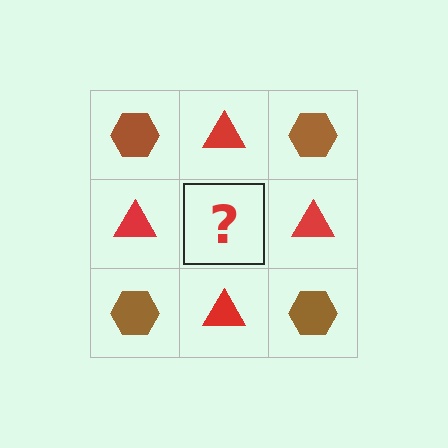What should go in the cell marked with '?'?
The missing cell should contain a brown hexagon.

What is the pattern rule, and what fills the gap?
The rule is that it alternates brown hexagon and red triangle in a checkerboard pattern. The gap should be filled with a brown hexagon.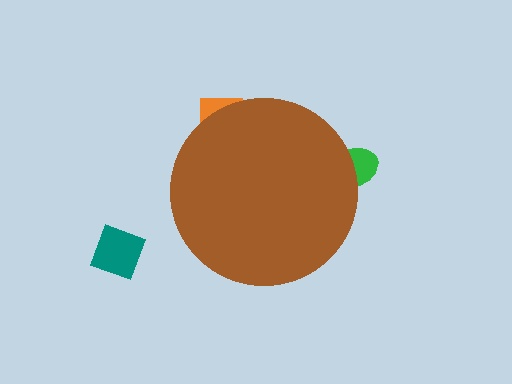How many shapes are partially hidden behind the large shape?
2 shapes are partially hidden.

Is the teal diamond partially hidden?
No, the teal diamond is fully visible.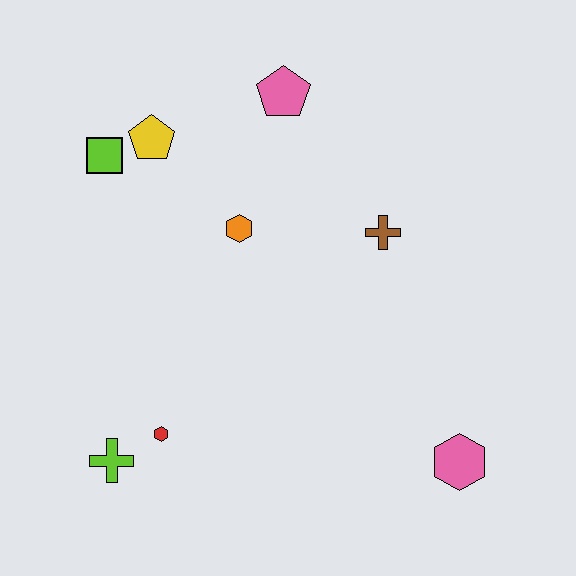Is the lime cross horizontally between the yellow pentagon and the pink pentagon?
No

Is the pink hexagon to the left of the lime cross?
No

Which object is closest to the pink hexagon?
The brown cross is closest to the pink hexagon.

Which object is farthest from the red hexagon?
The pink pentagon is farthest from the red hexagon.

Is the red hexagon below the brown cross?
Yes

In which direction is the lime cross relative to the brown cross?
The lime cross is to the left of the brown cross.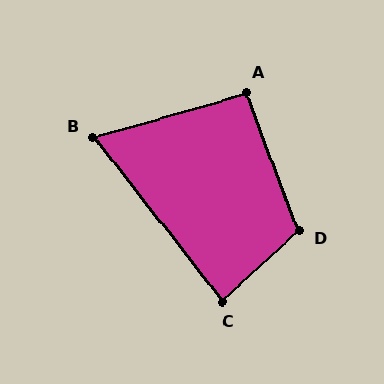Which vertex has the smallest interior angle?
B, at approximately 68 degrees.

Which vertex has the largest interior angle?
D, at approximately 112 degrees.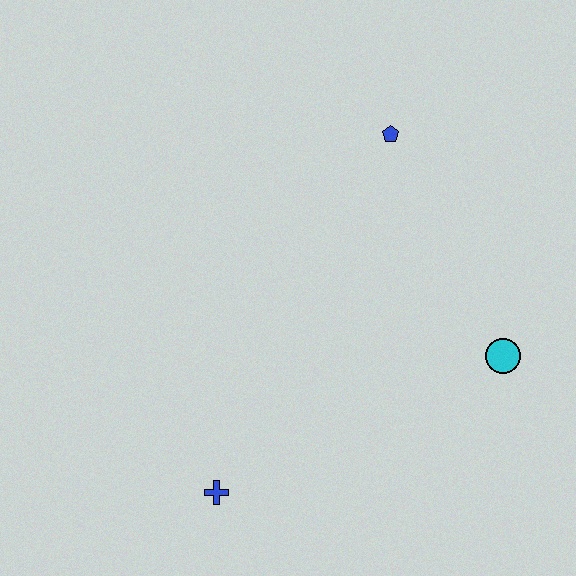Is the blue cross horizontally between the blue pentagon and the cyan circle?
No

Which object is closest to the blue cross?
The cyan circle is closest to the blue cross.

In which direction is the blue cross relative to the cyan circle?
The blue cross is to the left of the cyan circle.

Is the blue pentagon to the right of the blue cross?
Yes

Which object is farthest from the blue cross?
The blue pentagon is farthest from the blue cross.